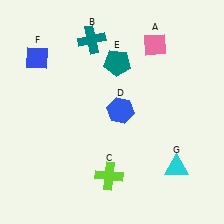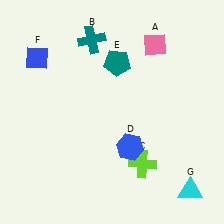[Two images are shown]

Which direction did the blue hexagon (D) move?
The blue hexagon (D) moved down.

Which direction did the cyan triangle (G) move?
The cyan triangle (G) moved down.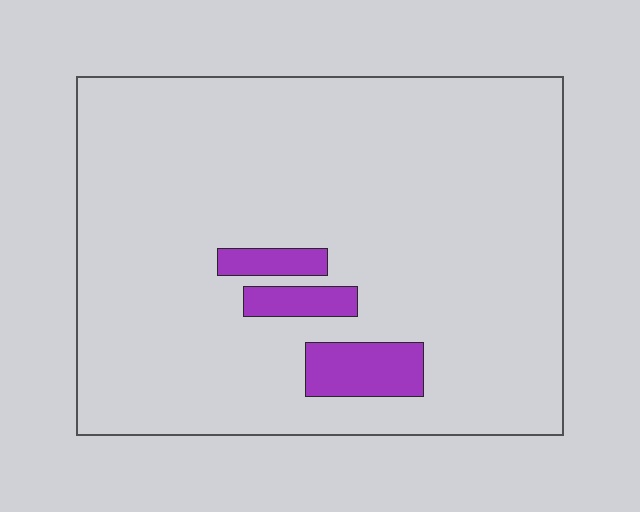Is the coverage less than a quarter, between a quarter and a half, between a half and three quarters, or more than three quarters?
Less than a quarter.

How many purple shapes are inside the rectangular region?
3.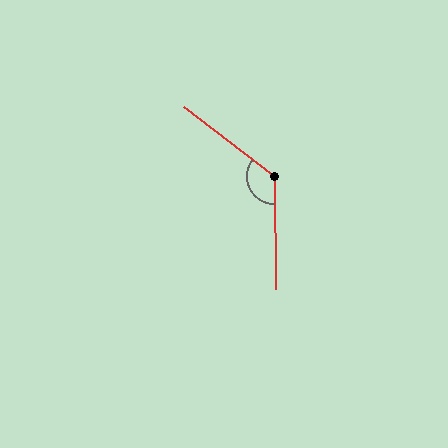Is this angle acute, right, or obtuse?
It is obtuse.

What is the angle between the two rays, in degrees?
Approximately 128 degrees.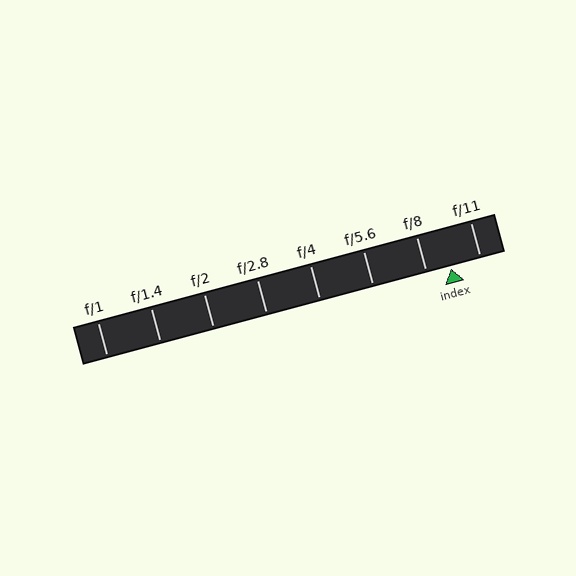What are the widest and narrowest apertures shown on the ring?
The widest aperture shown is f/1 and the narrowest is f/11.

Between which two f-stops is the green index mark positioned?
The index mark is between f/8 and f/11.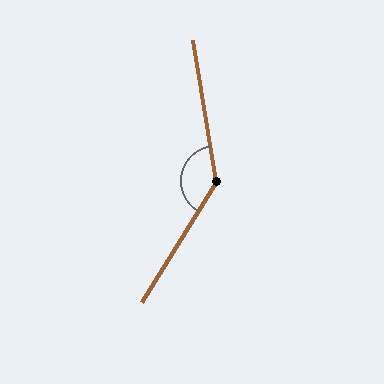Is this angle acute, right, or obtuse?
It is obtuse.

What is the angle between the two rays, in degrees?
Approximately 139 degrees.